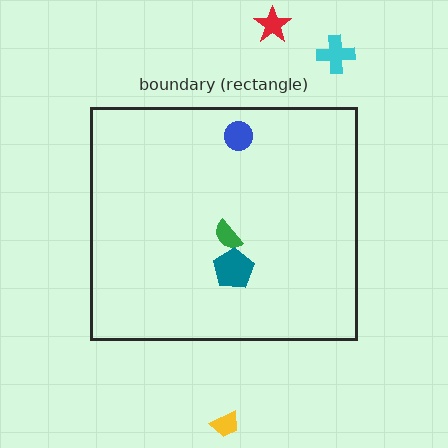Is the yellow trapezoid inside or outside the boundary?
Outside.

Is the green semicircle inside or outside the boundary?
Inside.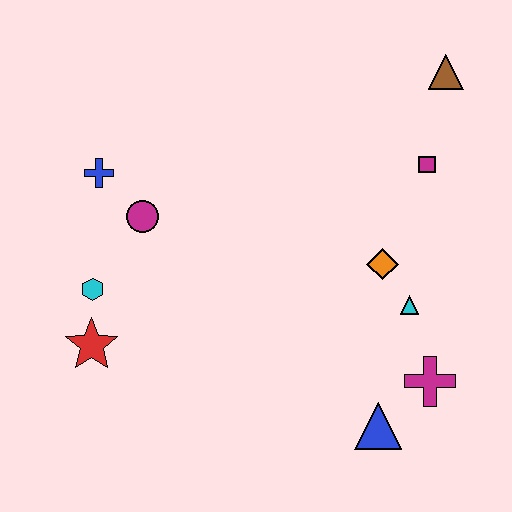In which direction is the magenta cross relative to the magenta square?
The magenta cross is below the magenta square.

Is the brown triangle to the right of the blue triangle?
Yes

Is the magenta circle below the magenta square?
Yes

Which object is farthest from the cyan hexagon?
The brown triangle is farthest from the cyan hexagon.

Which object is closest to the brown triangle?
The magenta square is closest to the brown triangle.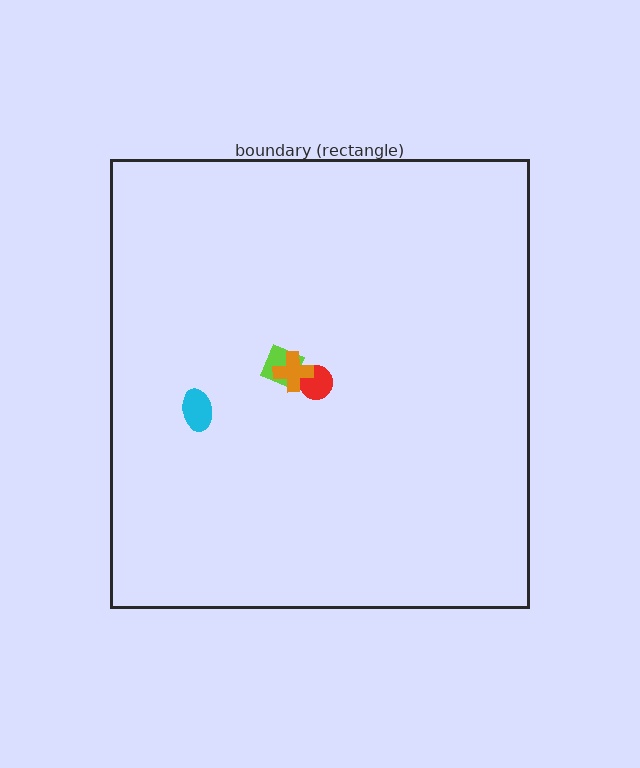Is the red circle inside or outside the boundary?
Inside.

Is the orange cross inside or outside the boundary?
Inside.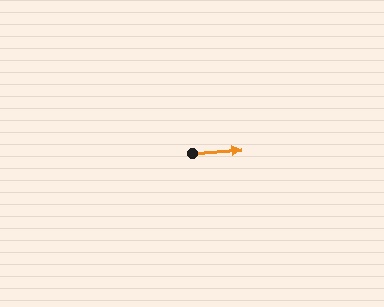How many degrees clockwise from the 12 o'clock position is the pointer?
Approximately 85 degrees.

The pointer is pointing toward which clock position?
Roughly 3 o'clock.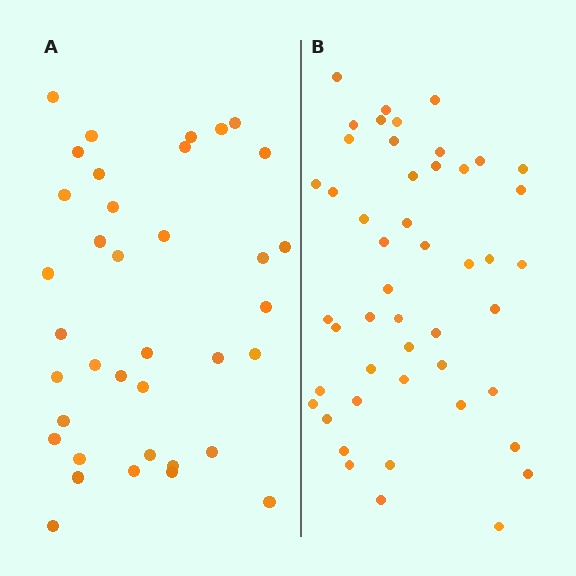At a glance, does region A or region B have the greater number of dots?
Region B (the right region) has more dots.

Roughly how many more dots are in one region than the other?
Region B has roughly 12 or so more dots than region A.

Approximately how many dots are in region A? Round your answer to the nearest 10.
About 40 dots. (The exact count is 37, which rounds to 40.)